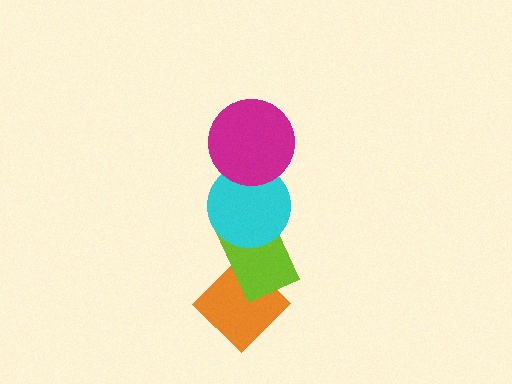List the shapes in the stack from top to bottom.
From top to bottom: the magenta circle, the cyan circle, the lime rectangle, the orange diamond.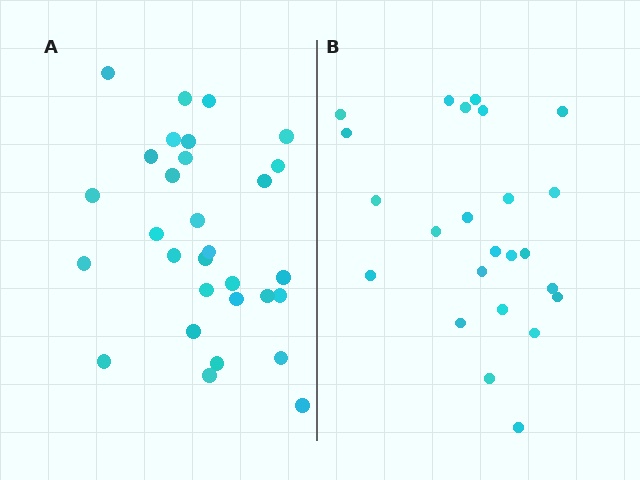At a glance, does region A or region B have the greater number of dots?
Region A (the left region) has more dots.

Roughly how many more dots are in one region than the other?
Region A has about 6 more dots than region B.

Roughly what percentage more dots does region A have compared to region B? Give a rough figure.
About 25% more.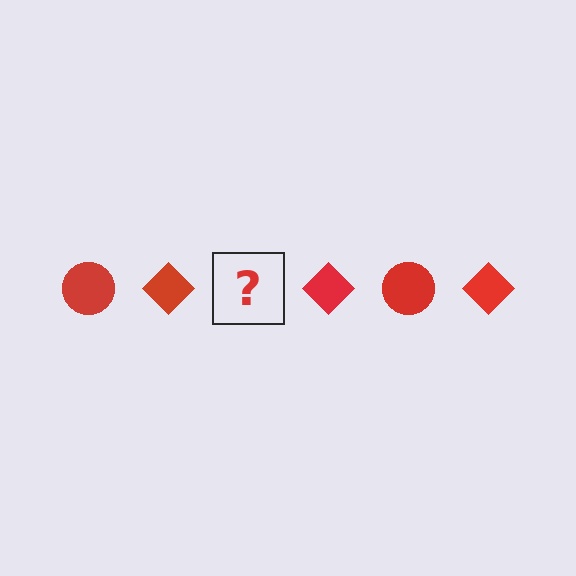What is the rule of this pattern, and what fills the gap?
The rule is that the pattern cycles through circle, diamond shapes in red. The gap should be filled with a red circle.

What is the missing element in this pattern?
The missing element is a red circle.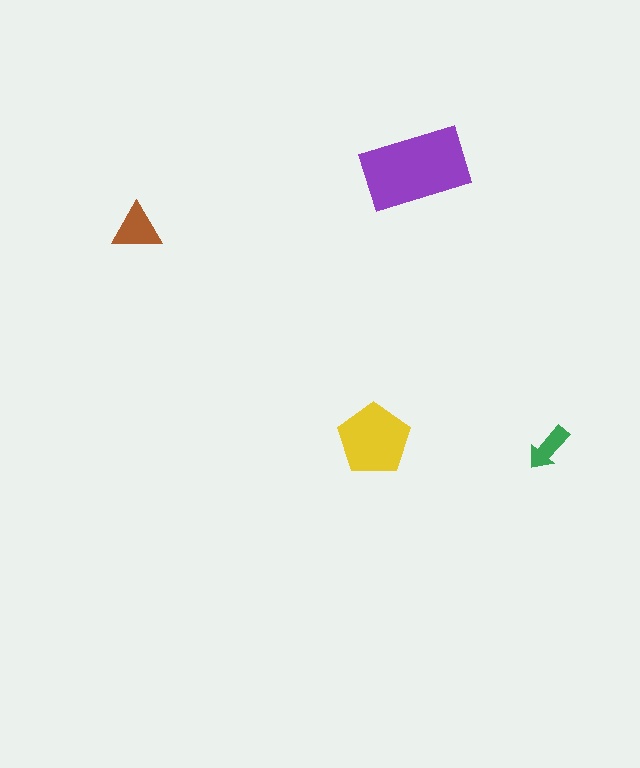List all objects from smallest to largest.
The green arrow, the brown triangle, the yellow pentagon, the purple rectangle.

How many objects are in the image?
There are 4 objects in the image.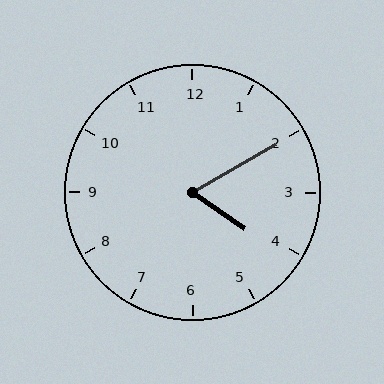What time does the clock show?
4:10.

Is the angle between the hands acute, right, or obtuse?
It is acute.